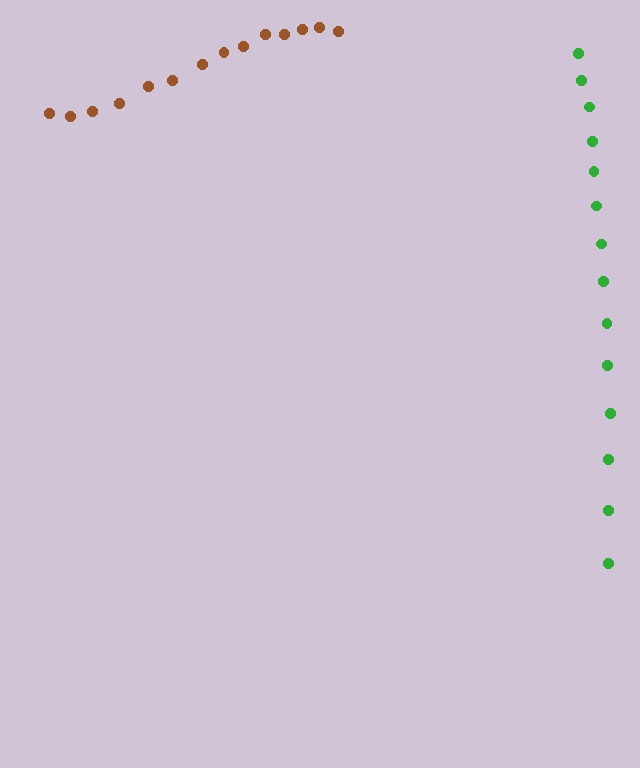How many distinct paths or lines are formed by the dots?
There are 2 distinct paths.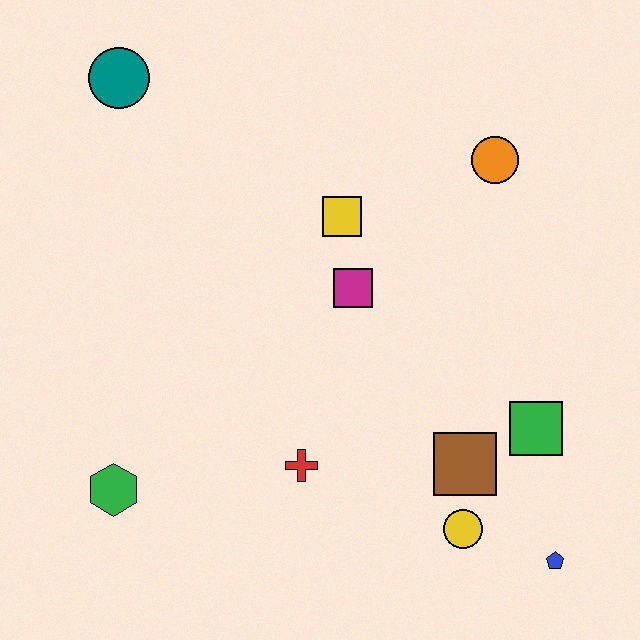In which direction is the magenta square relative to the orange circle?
The magenta square is to the left of the orange circle.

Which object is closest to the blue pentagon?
The yellow circle is closest to the blue pentagon.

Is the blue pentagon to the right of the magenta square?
Yes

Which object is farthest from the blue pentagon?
The teal circle is farthest from the blue pentagon.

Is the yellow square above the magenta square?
Yes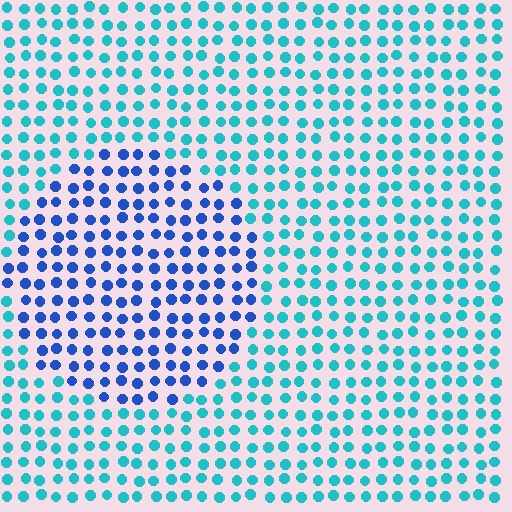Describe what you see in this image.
The image is filled with small cyan elements in a uniform arrangement. A circle-shaped region is visible where the elements are tinted to a slightly different hue, forming a subtle color boundary.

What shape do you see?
I see a circle.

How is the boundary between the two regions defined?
The boundary is defined purely by a slight shift in hue (about 42 degrees). Spacing, size, and orientation are identical on both sides.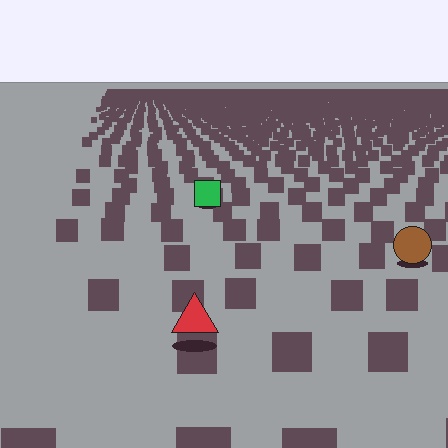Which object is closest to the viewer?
The red triangle is closest. The texture marks near it are larger and more spread out.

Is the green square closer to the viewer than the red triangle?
No. The red triangle is closer — you can tell from the texture gradient: the ground texture is coarser near it.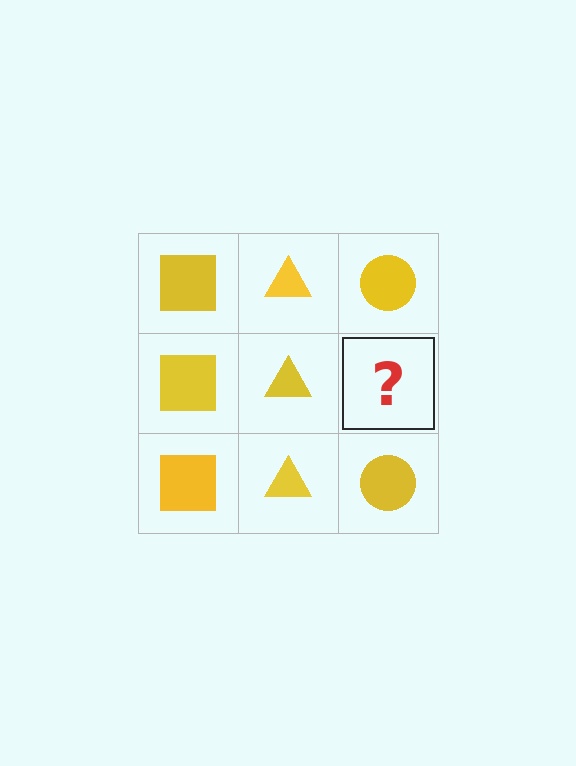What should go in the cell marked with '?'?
The missing cell should contain a yellow circle.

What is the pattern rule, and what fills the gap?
The rule is that each column has a consistent shape. The gap should be filled with a yellow circle.